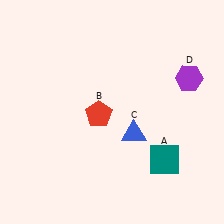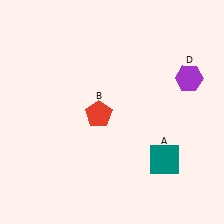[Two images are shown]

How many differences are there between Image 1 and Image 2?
There is 1 difference between the two images.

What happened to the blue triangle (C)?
The blue triangle (C) was removed in Image 2. It was in the bottom-right area of Image 1.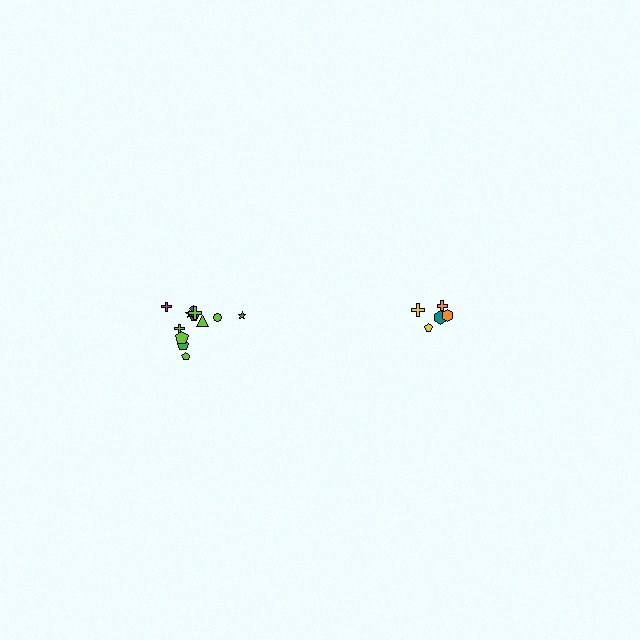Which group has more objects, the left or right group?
The left group.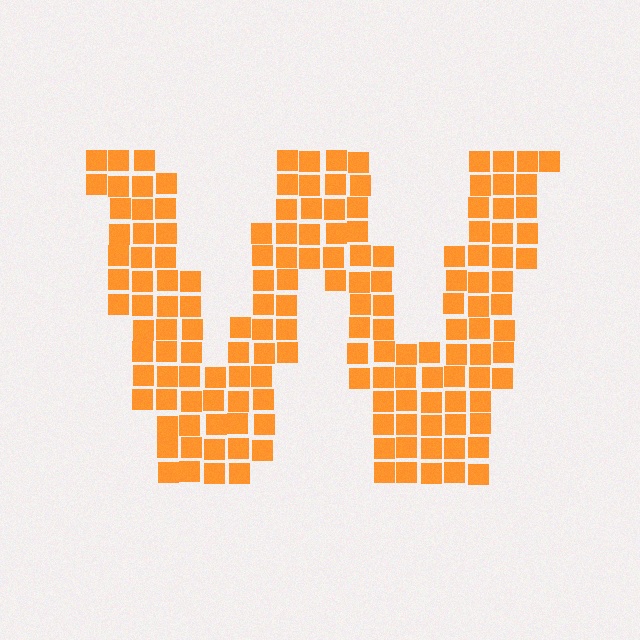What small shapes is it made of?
It is made of small squares.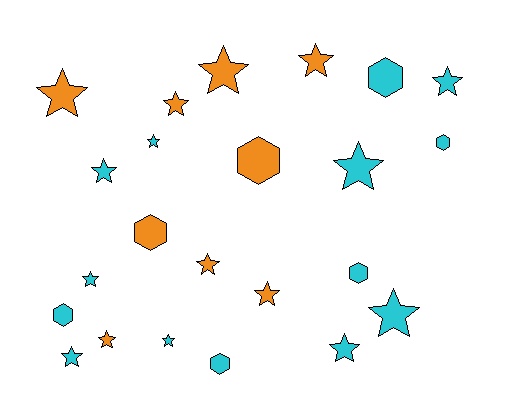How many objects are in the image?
There are 23 objects.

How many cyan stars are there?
There are 9 cyan stars.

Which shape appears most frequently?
Star, with 16 objects.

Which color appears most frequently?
Cyan, with 14 objects.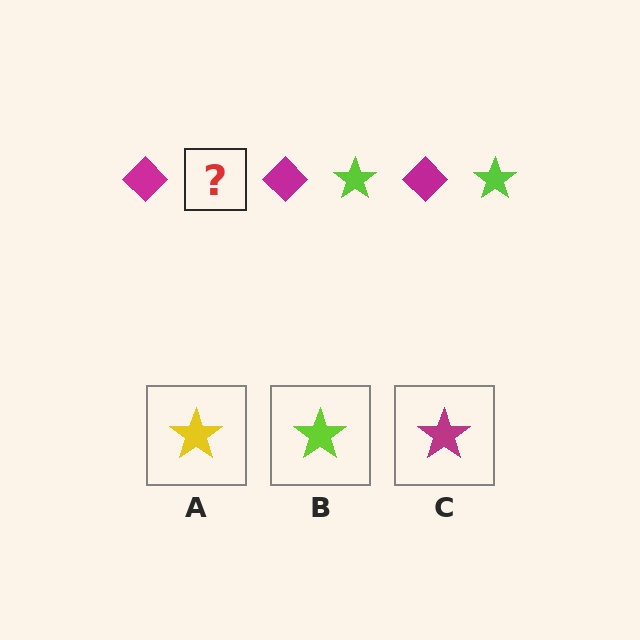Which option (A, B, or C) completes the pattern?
B.